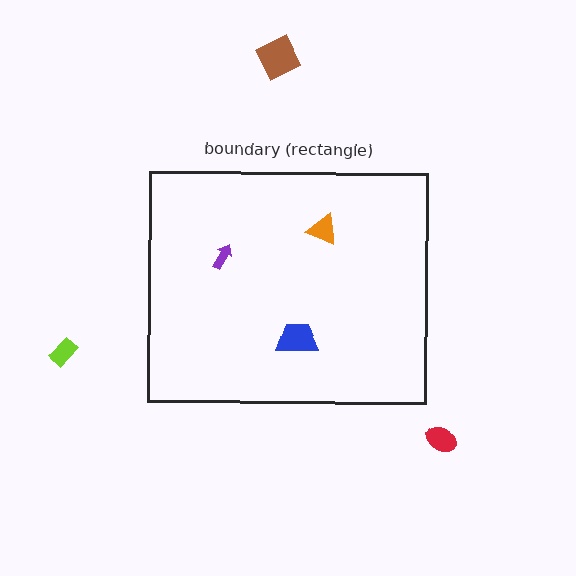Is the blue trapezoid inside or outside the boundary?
Inside.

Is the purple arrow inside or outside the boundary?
Inside.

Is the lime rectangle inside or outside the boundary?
Outside.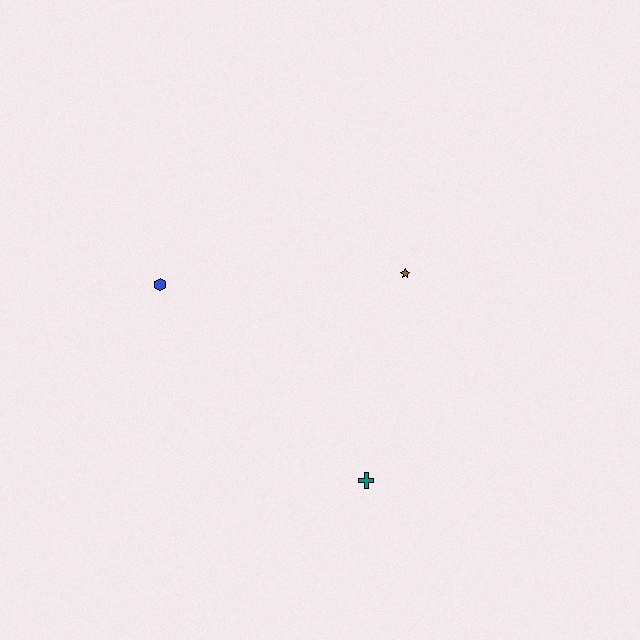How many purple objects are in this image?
There are no purple objects.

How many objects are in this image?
There are 3 objects.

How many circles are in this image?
There are no circles.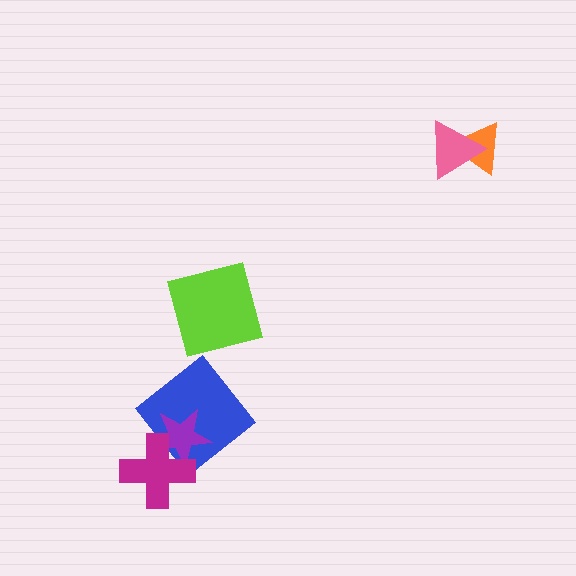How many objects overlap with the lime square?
0 objects overlap with the lime square.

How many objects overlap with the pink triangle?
1 object overlaps with the pink triangle.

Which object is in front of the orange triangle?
The pink triangle is in front of the orange triangle.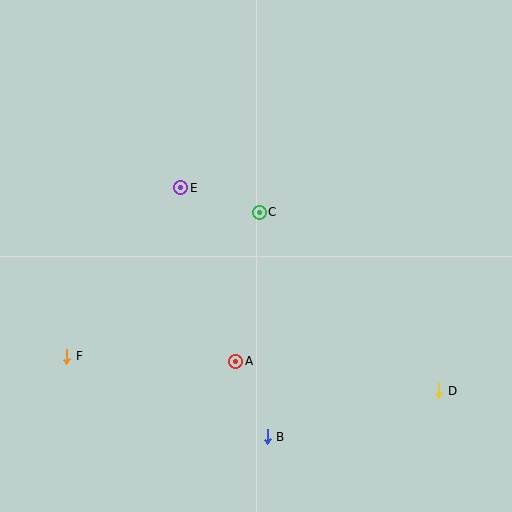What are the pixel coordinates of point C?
Point C is at (259, 212).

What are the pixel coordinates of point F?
Point F is at (67, 356).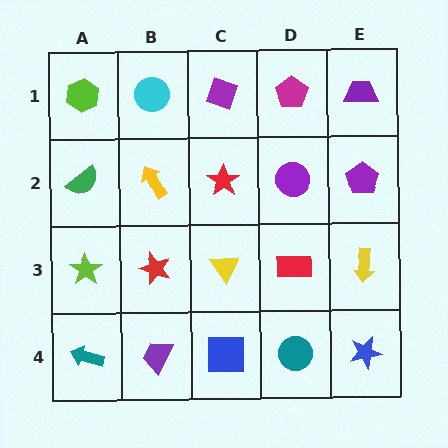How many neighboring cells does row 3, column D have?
4.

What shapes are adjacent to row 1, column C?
A red star (row 2, column C), a cyan circle (row 1, column B), a magenta pentagon (row 1, column D).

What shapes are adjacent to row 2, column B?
A cyan circle (row 1, column B), a red star (row 3, column B), a green semicircle (row 2, column A), a red star (row 2, column C).